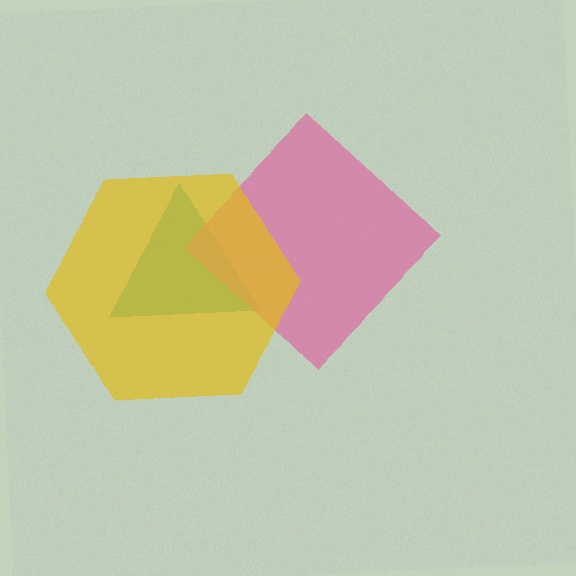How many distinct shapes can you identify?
There are 3 distinct shapes: a teal triangle, a pink diamond, a yellow hexagon.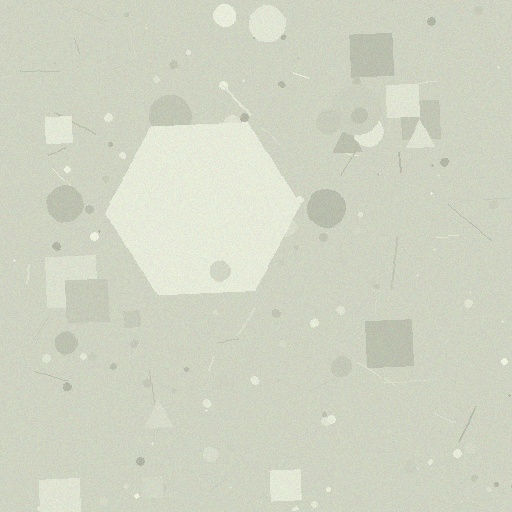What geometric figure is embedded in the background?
A hexagon is embedded in the background.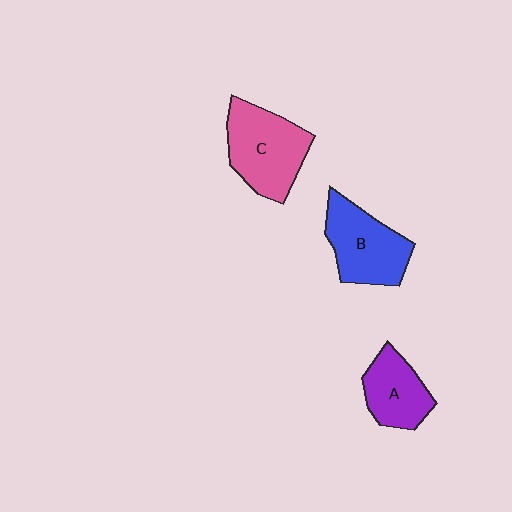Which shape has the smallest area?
Shape A (purple).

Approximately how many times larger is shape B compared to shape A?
Approximately 1.3 times.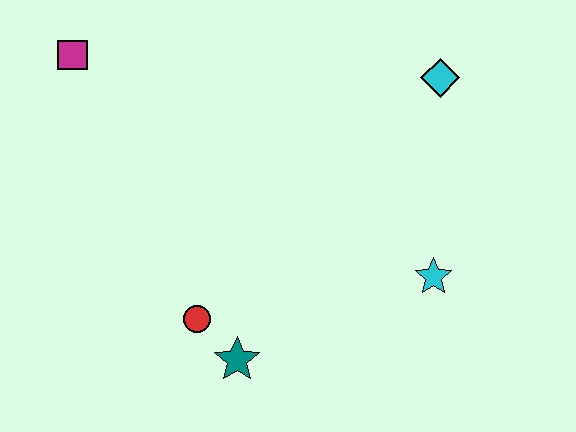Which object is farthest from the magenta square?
The cyan star is farthest from the magenta square.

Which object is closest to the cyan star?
The cyan diamond is closest to the cyan star.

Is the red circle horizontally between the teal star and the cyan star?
No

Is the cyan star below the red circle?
No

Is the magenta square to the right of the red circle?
No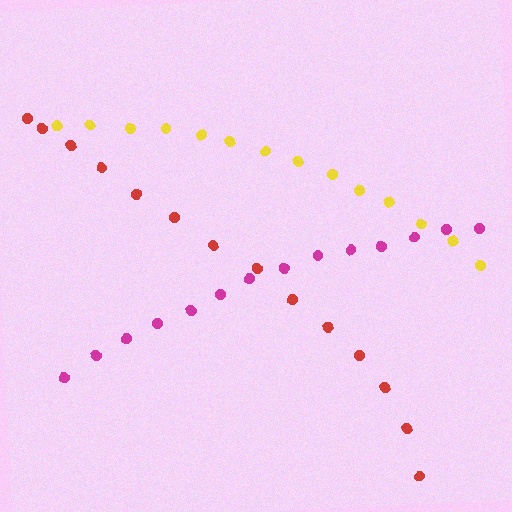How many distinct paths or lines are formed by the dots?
There are 3 distinct paths.